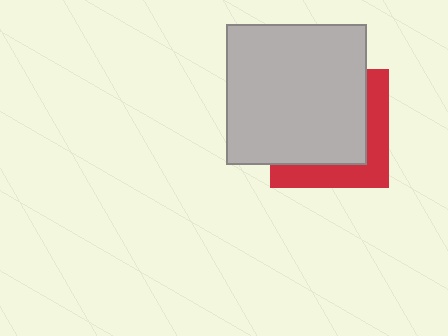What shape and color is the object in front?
The object in front is a light gray square.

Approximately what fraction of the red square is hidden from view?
Roughly 66% of the red square is hidden behind the light gray square.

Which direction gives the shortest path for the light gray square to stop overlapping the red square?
Moving toward the upper-left gives the shortest separation.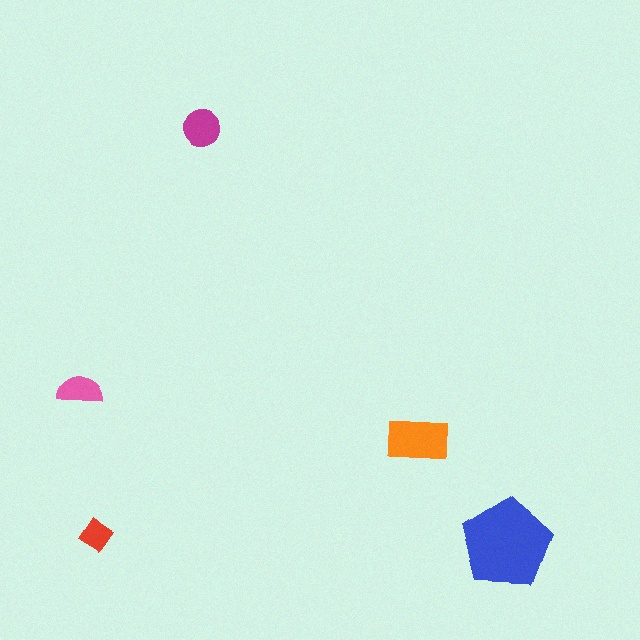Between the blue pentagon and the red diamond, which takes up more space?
The blue pentagon.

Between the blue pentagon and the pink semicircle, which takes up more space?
The blue pentagon.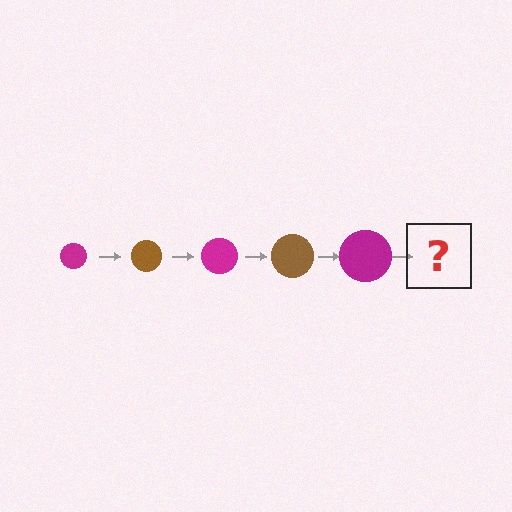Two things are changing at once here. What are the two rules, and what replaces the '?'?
The two rules are that the circle grows larger each step and the color cycles through magenta and brown. The '?' should be a brown circle, larger than the previous one.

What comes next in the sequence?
The next element should be a brown circle, larger than the previous one.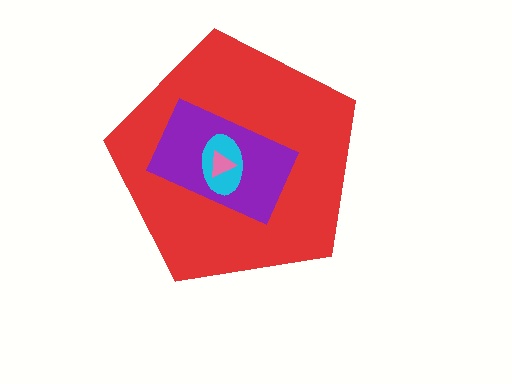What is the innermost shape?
The pink triangle.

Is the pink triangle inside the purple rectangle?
Yes.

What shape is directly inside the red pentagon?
The purple rectangle.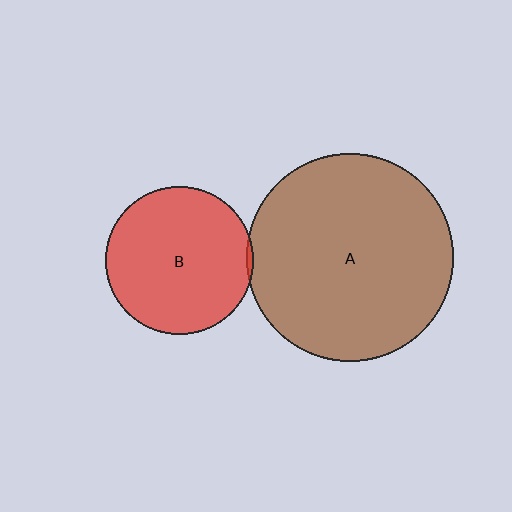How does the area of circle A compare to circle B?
Approximately 2.0 times.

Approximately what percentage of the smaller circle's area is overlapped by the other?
Approximately 5%.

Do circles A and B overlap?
Yes.